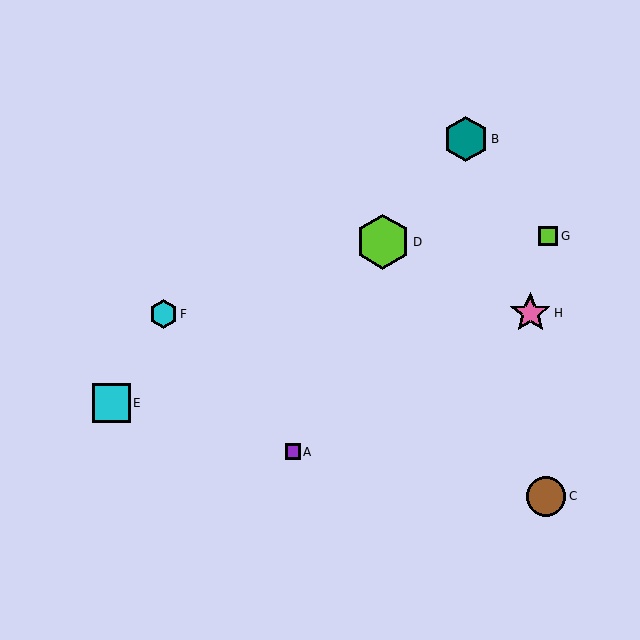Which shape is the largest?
The lime hexagon (labeled D) is the largest.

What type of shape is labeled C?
Shape C is a brown circle.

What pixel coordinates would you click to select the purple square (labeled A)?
Click at (293, 452) to select the purple square A.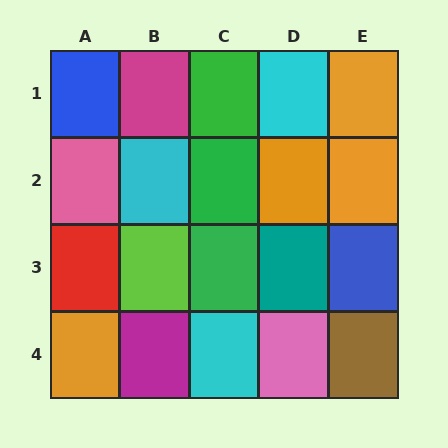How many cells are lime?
1 cell is lime.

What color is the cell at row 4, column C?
Cyan.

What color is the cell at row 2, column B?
Cyan.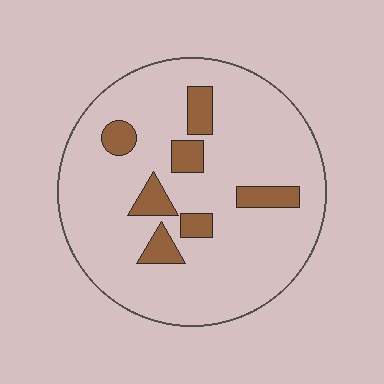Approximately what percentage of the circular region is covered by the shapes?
Approximately 15%.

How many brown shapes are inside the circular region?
7.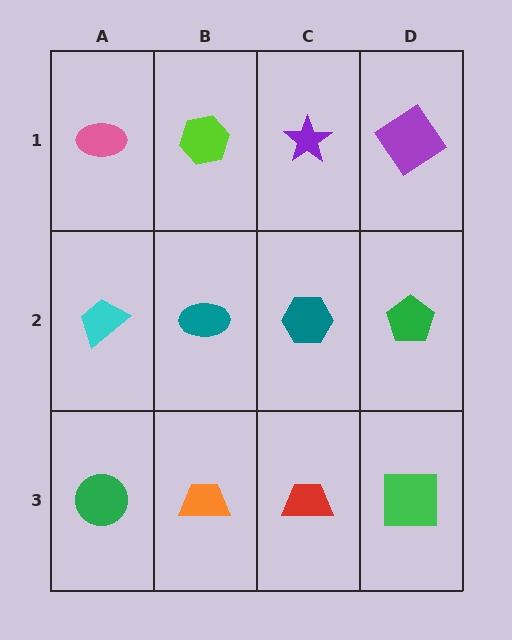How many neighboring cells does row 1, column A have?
2.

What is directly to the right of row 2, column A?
A teal ellipse.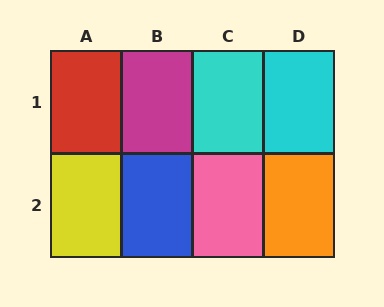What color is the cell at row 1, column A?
Red.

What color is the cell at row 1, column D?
Cyan.